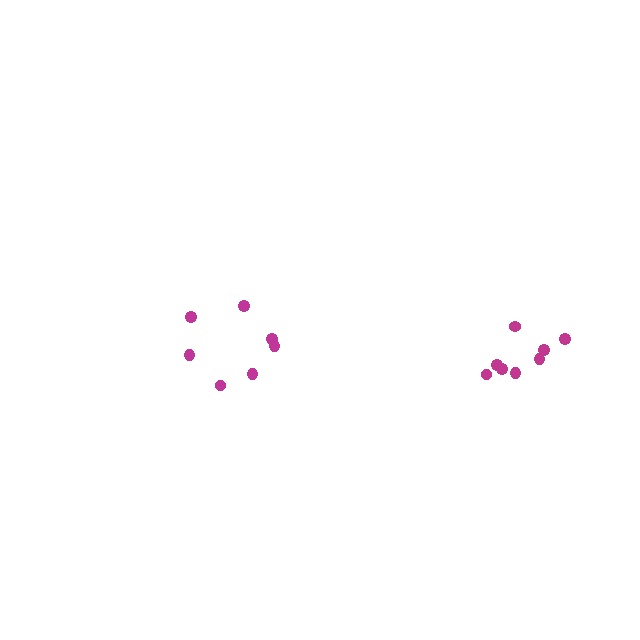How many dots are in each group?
Group 1: 7 dots, Group 2: 8 dots (15 total).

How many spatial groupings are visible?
There are 2 spatial groupings.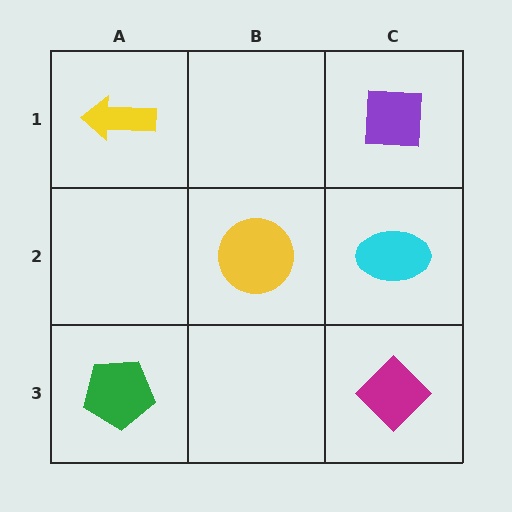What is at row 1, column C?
A purple square.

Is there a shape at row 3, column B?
No, that cell is empty.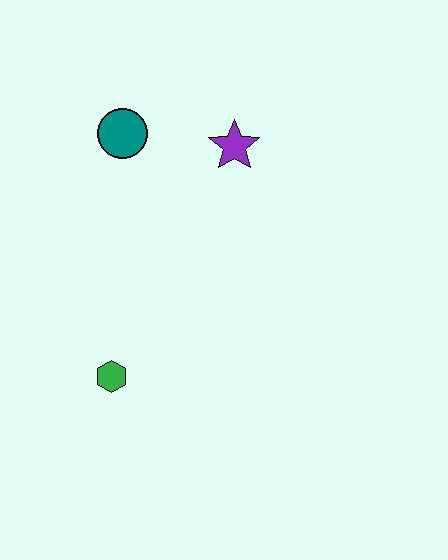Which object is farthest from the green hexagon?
The purple star is farthest from the green hexagon.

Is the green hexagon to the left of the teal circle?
Yes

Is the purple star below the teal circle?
Yes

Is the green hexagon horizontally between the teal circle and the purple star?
No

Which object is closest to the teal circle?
The purple star is closest to the teal circle.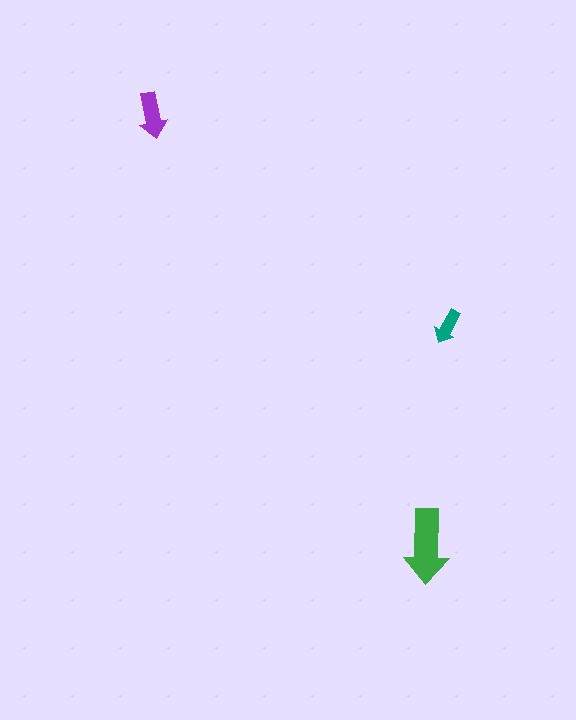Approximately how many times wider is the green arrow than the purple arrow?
About 1.5 times wider.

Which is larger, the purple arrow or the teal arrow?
The purple one.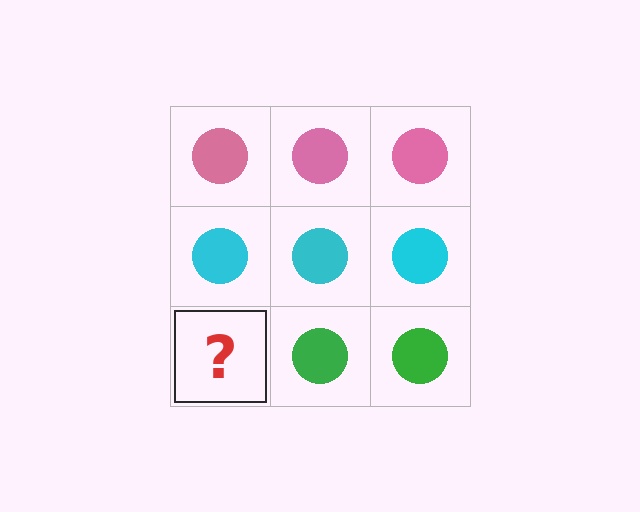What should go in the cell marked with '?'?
The missing cell should contain a green circle.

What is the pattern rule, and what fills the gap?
The rule is that each row has a consistent color. The gap should be filled with a green circle.